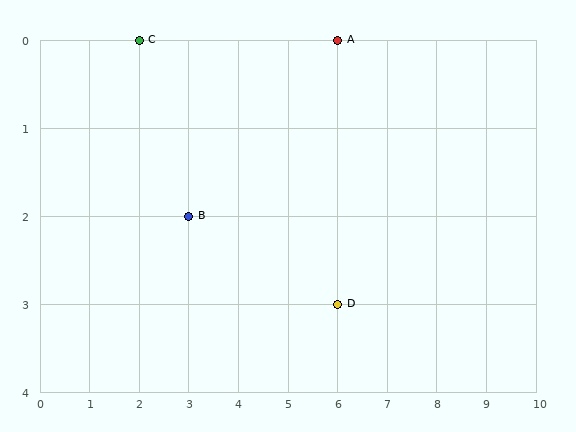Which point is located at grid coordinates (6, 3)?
Point D is at (6, 3).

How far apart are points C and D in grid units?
Points C and D are 4 columns and 3 rows apart (about 5.0 grid units diagonally).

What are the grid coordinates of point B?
Point B is at grid coordinates (3, 2).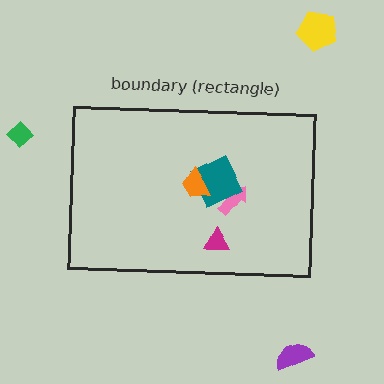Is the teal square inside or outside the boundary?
Inside.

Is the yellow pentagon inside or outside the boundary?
Outside.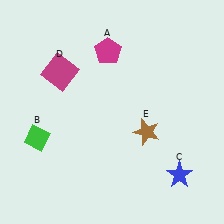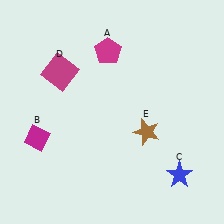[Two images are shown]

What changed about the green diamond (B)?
In Image 1, B is green. In Image 2, it changed to magenta.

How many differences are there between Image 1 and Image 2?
There is 1 difference between the two images.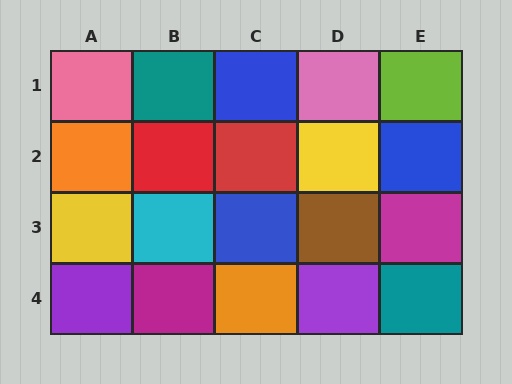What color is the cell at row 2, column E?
Blue.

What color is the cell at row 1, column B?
Teal.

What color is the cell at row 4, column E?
Teal.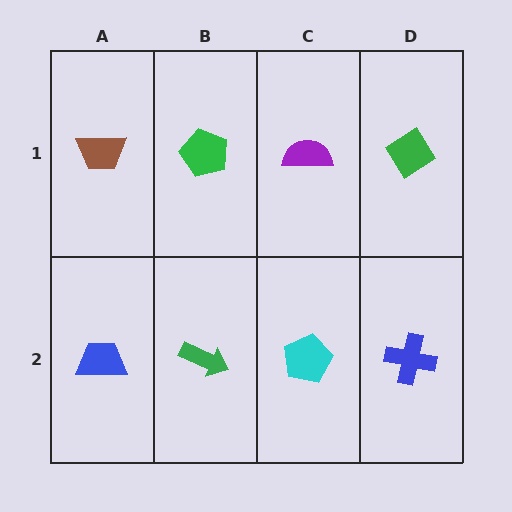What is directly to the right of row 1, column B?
A purple semicircle.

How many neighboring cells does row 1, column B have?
3.